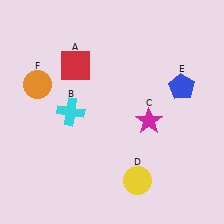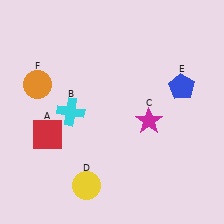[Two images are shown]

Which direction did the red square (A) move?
The red square (A) moved down.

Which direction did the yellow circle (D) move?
The yellow circle (D) moved left.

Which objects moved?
The objects that moved are: the red square (A), the yellow circle (D).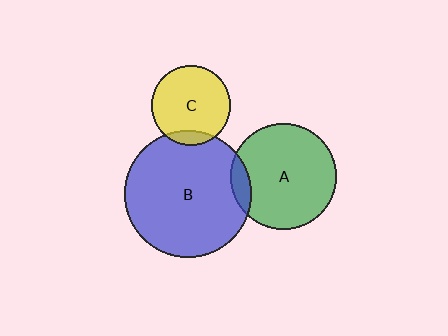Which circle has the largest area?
Circle B (blue).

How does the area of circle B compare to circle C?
Approximately 2.5 times.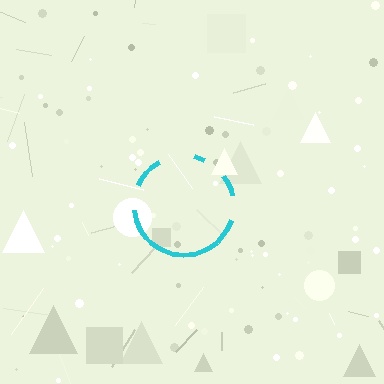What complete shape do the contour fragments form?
The contour fragments form a circle.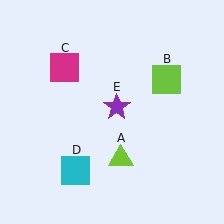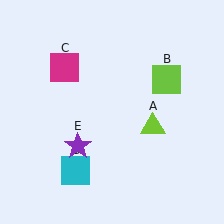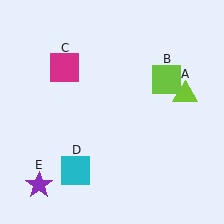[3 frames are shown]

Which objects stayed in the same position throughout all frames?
Lime square (object B) and magenta square (object C) and cyan square (object D) remained stationary.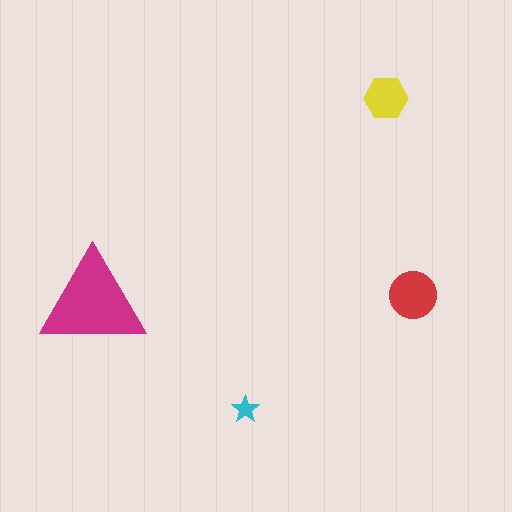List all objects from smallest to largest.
The cyan star, the yellow hexagon, the red circle, the magenta triangle.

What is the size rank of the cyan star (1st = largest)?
4th.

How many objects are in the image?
There are 4 objects in the image.